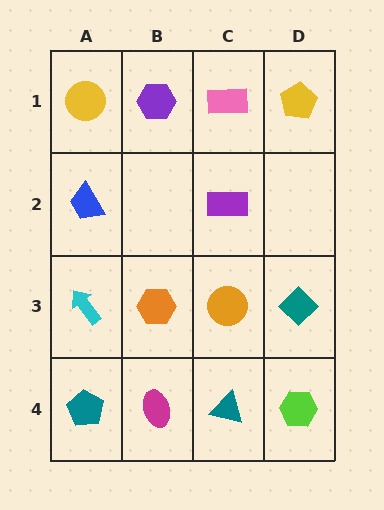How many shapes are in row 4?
4 shapes.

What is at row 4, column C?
A teal triangle.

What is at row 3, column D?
A teal diamond.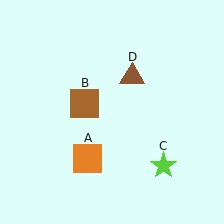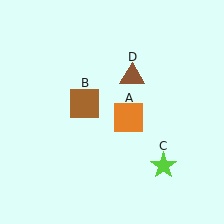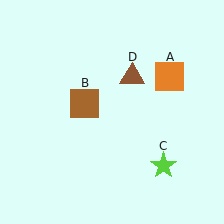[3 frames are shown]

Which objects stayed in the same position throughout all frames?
Brown square (object B) and lime star (object C) and brown triangle (object D) remained stationary.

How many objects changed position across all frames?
1 object changed position: orange square (object A).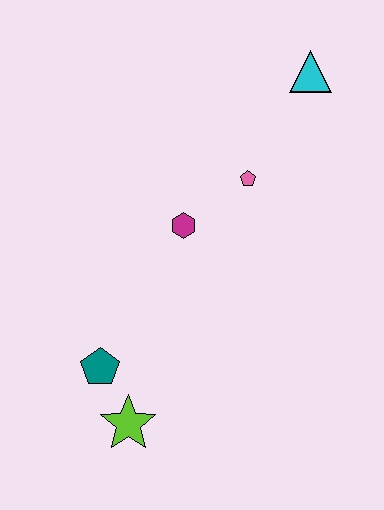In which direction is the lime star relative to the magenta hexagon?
The lime star is below the magenta hexagon.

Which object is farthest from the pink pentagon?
The lime star is farthest from the pink pentagon.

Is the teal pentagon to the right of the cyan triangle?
No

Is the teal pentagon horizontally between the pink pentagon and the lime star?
No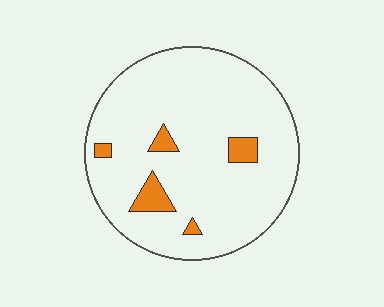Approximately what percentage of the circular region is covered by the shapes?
Approximately 10%.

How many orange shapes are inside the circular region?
5.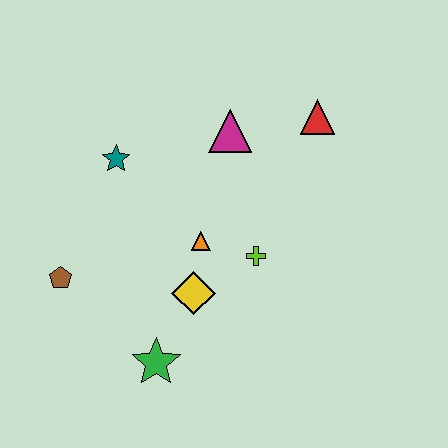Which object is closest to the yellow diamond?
The orange triangle is closest to the yellow diamond.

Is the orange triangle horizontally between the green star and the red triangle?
Yes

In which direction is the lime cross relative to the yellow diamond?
The lime cross is to the right of the yellow diamond.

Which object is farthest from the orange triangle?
The red triangle is farthest from the orange triangle.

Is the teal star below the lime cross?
No